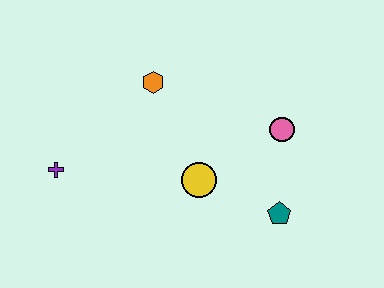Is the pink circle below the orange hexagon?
Yes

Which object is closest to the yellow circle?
The teal pentagon is closest to the yellow circle.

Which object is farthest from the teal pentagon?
The purple cross is farthest from the teal pentagon.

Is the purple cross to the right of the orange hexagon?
No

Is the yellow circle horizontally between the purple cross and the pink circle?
Yes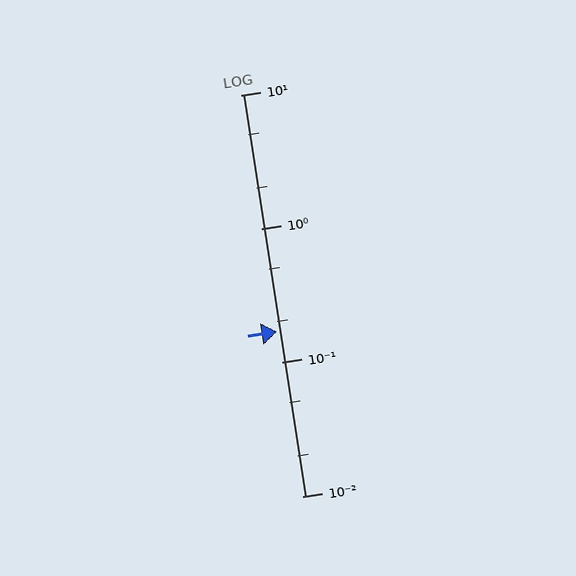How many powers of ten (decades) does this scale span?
The scale spans 3 decades, from 0.01 to 10.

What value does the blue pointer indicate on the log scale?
The pointer indicates approximately 0.17.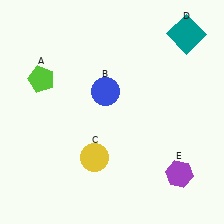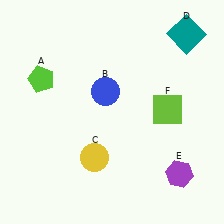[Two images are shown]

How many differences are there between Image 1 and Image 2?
There is 1 difference between the two images.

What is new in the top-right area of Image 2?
A lime square (F) was added in the top-right area of Image 2.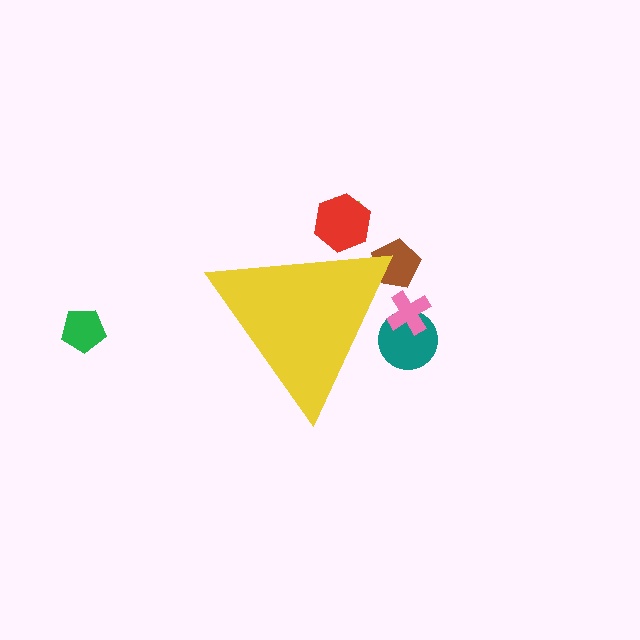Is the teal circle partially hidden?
Yes, the teal circle is partially hidden behind the yellow triangle.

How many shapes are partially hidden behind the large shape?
5 shapes are partially hidden.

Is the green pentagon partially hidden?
No, the green pentagon is fully visible.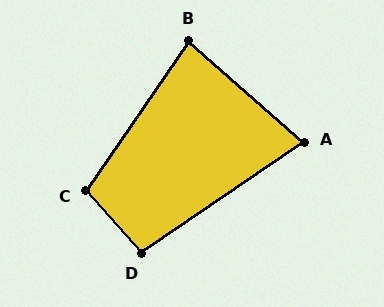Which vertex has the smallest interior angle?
A, at approximately 76 degrees.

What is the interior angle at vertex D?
Approximately 97 degrees (obtuse).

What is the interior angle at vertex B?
Approximately 83 degrees (acute).